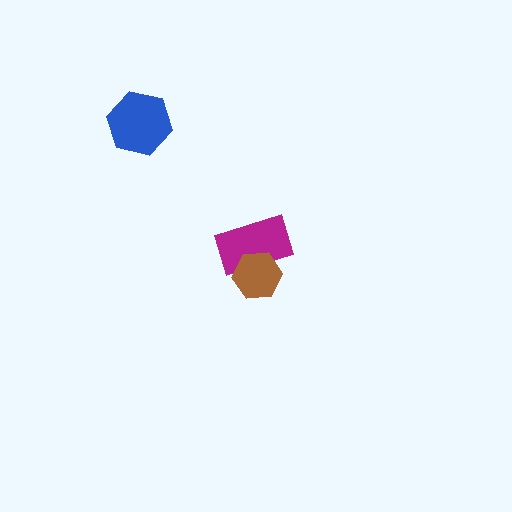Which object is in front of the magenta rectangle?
The brown hexagon is in front of the magenta rectangle.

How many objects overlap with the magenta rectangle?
1 object overlaps with the magenta rectangle.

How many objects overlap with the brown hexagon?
1 object overlaps with the brown hexagon.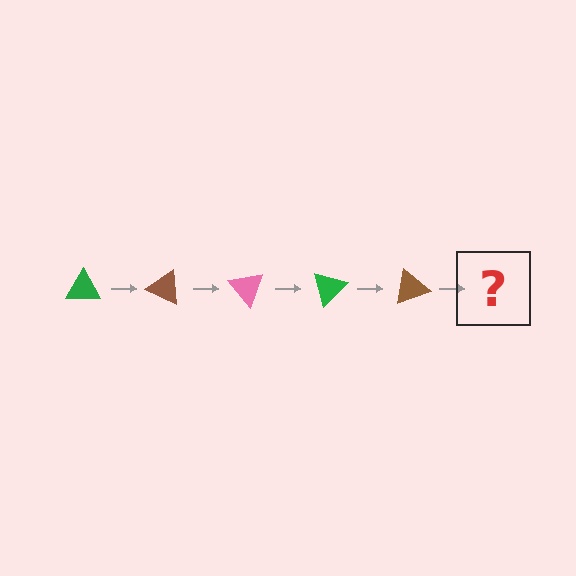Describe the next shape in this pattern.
It should be a pink triangle, rotated 125 degrees from the start.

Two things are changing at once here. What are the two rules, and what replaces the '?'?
The two rules are that it rotates 25 degrees each step and the color cycles through green, brown, and pink. The '?' should be a pink triangle, rotated 125 degrees from the start.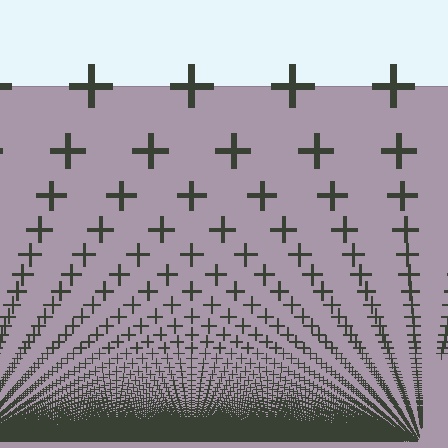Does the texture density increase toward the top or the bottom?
Density increases toward the bottom.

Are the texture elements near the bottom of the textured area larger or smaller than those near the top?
Smaller. The gradient is inverted — elements near the bottom are smaller and denser.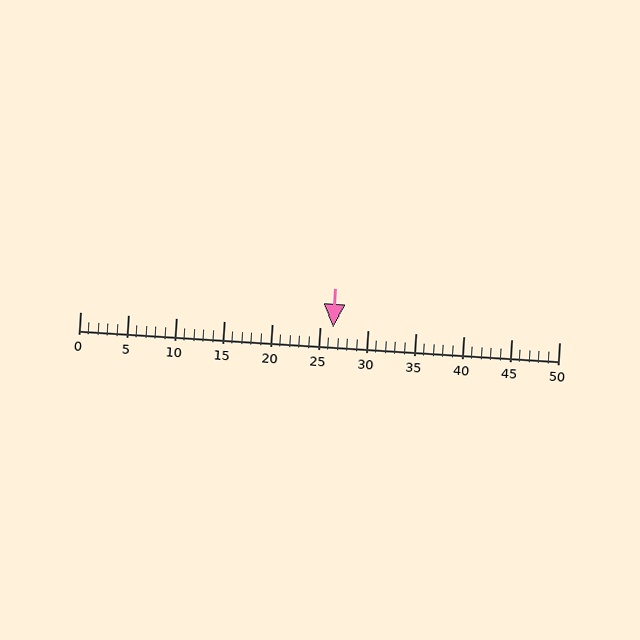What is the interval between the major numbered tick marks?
The major tick marks are spaced 5 units apart.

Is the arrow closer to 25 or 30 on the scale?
The arrow is closer to 25.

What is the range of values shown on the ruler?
The ruler shows values from 0 to 50.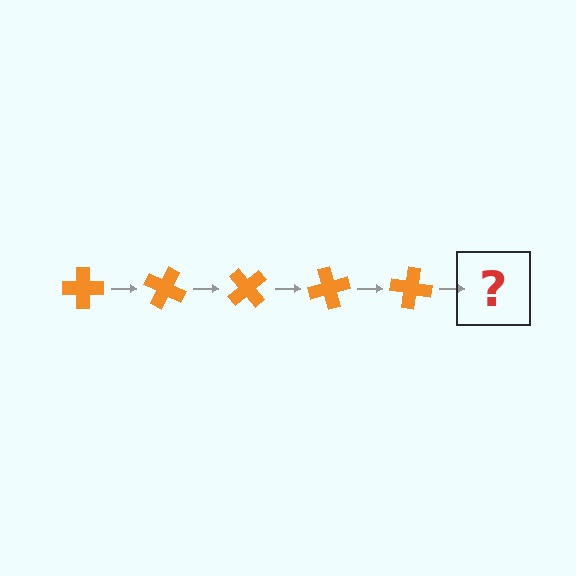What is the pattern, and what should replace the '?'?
The pattern is that the cross rotates 25 degrees each step. The '?' should be an orange cross rotated 125 degrees.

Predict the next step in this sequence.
The next step is an orange cross rotated 125 degrees.